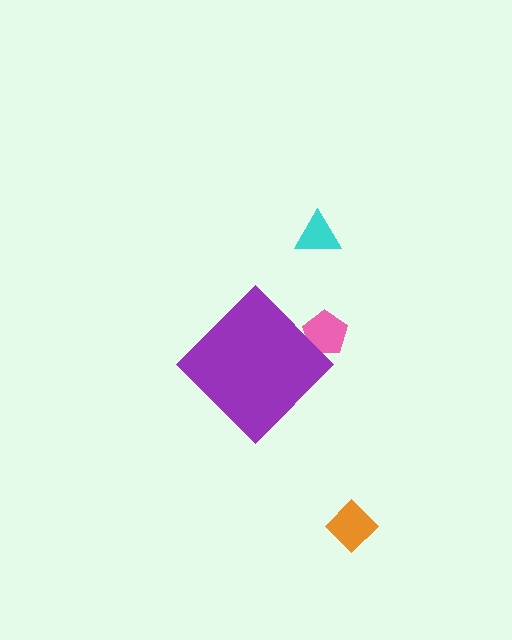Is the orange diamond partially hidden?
No, the orange diamond is fully visible.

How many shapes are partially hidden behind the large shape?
1 shape is partially hidden.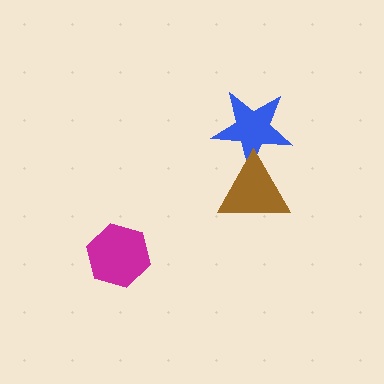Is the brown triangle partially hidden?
No, no other shape covers it.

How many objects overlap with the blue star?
1 object overlaps with the blue star.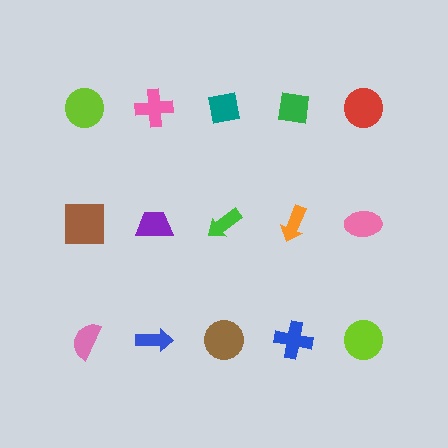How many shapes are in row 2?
5 shapes.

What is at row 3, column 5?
A lime circle.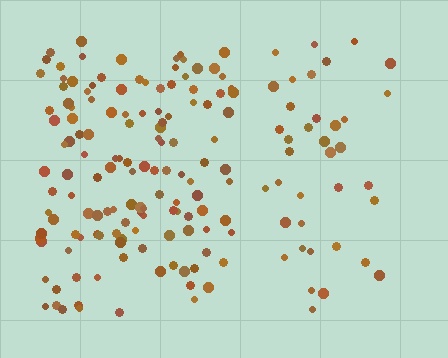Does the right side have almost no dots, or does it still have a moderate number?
Still a moderate number, just noticeably fewer than the left.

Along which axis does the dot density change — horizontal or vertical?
Horizontal.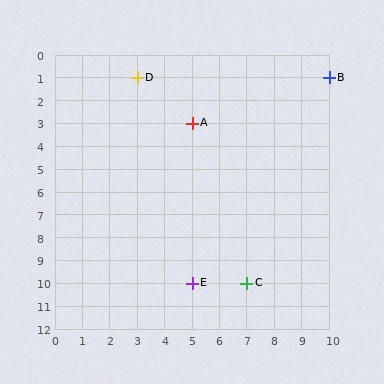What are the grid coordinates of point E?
Point E is at grid coordinates (5, 10).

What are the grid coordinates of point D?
Point D is at grid coordinates (3, 1).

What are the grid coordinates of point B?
Point B is at grid coordinates (10, 1).